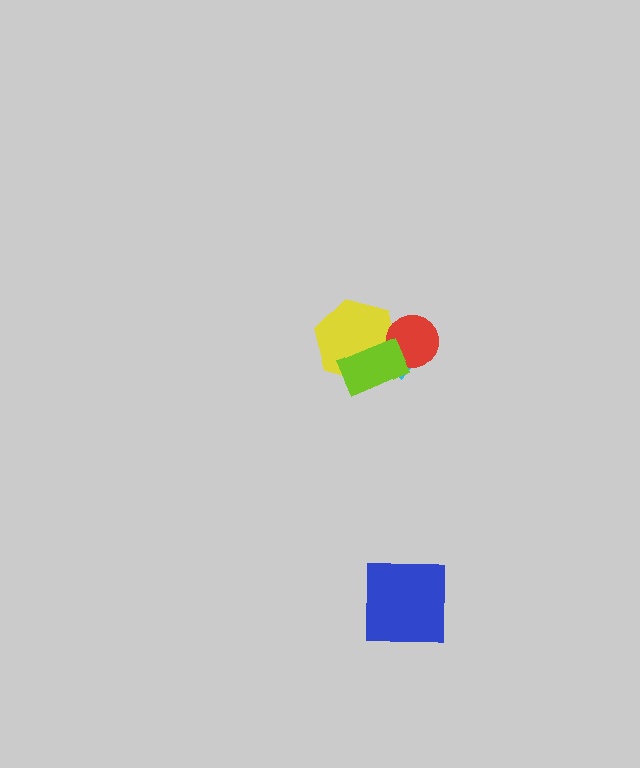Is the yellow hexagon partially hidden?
Yes, it is partially covered by another shape.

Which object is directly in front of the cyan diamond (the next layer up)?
The yellow hexagon is directly in front of the cyan diamond.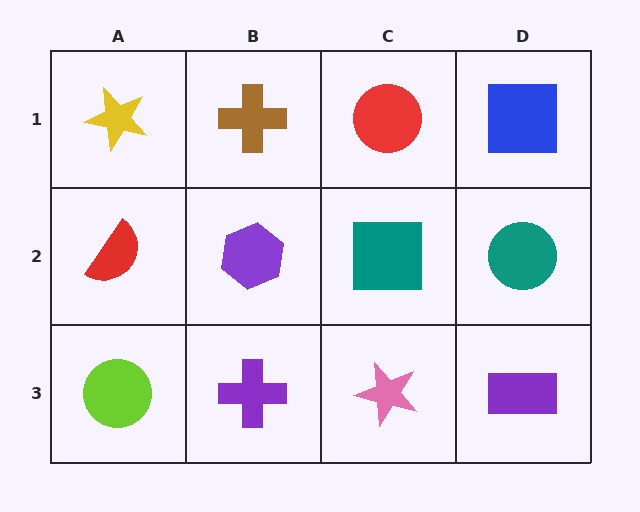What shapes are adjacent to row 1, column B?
A purple hexagon (row 2, column B), a yellow star (row 1, column A), a red circle (row 1, column C).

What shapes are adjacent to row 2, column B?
A brown cross (row 1, column B), a purple cross (row 3, column B), a red semicircle (row 2, column A), a teal square (row 2, column C).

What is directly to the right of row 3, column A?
A purple cross.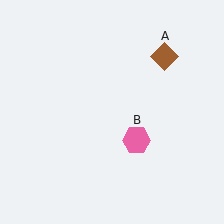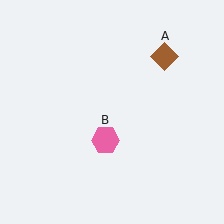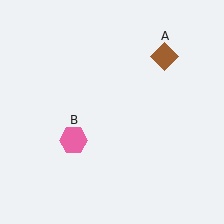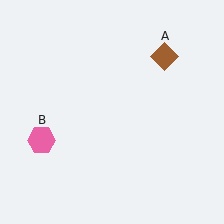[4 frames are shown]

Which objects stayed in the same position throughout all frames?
Brown diamond (object A) remained stationary.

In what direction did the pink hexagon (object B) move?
The pink hexagon (object B) moved left.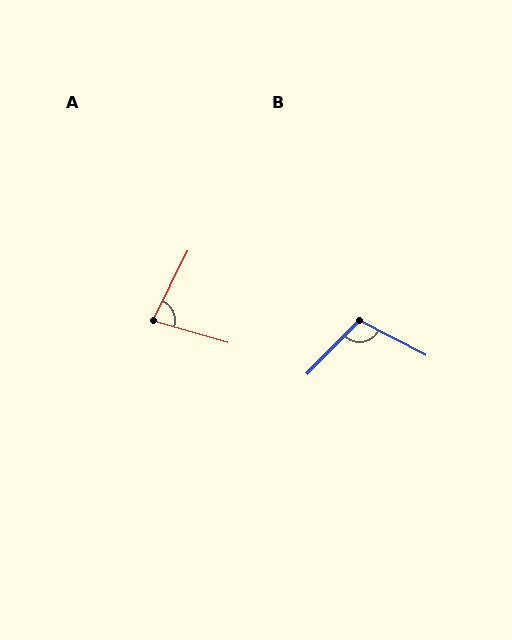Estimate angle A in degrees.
Approximately 80 degrees.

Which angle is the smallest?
A, at approximately 80 degrees.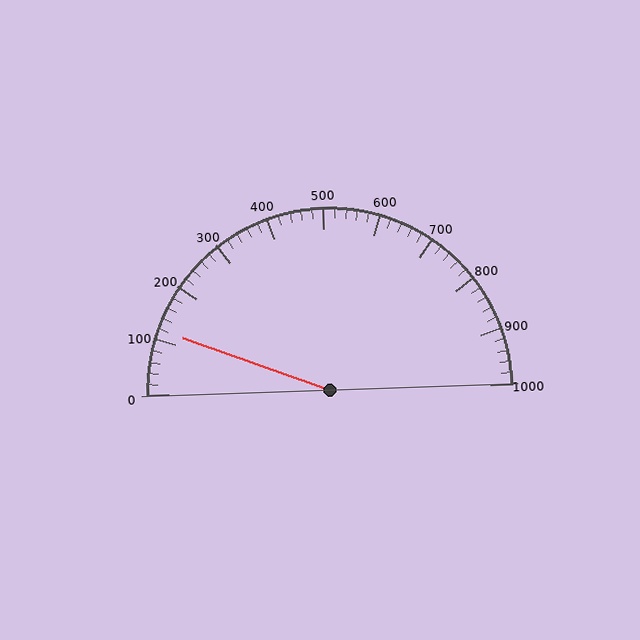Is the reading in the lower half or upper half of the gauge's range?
The reading is in the lower half of the range (0 to 1000).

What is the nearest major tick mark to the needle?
The nearest major tick mark is 100.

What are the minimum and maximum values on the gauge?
The gauge ranges from 0 to 1000.